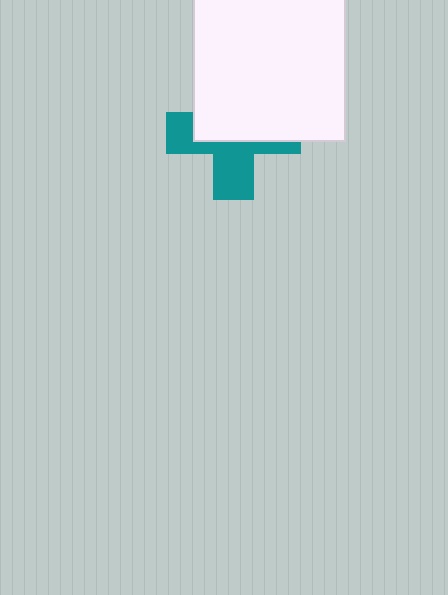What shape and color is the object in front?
The object in front is a white rectangle.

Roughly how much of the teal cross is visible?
About half of it is visible (roughly 46%).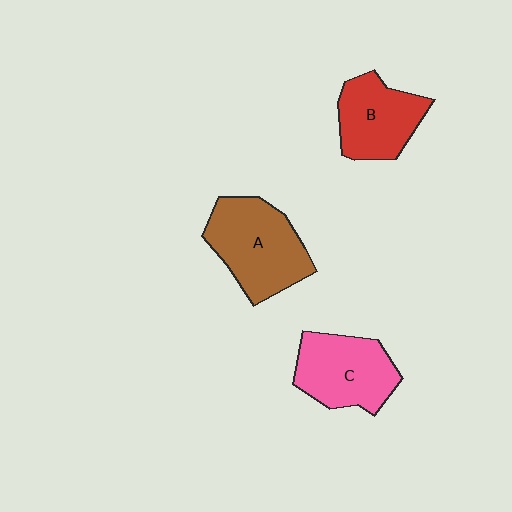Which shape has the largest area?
Shape A (brown).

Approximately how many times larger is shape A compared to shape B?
Approximately 1.3 times.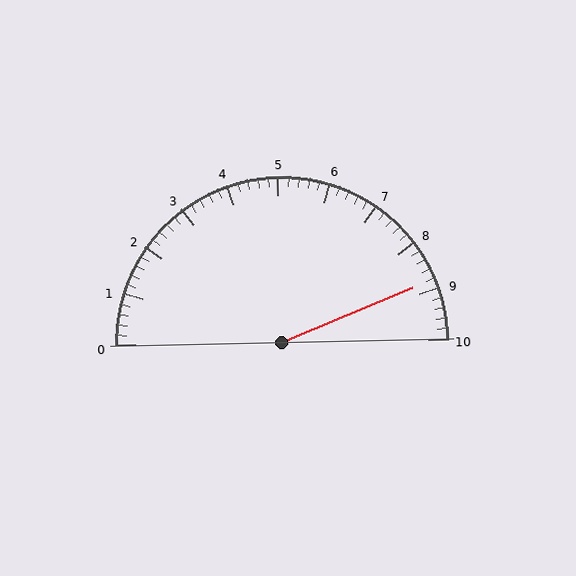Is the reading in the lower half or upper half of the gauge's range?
The reading is in the upper half of the range (0 to 10).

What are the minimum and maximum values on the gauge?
The gauge ranges from 0 to 10.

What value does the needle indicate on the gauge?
The needle indicates approximately 8.8.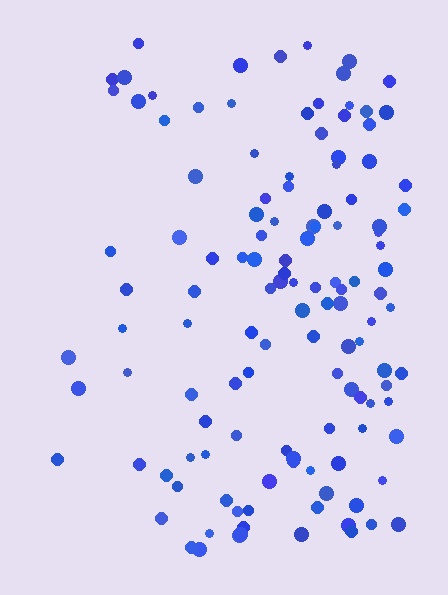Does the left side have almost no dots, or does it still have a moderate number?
Still a moderate number, just noticeably fewer than the right.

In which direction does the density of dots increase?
From left to right, with the right side densest.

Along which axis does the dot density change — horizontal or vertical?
Horizontal.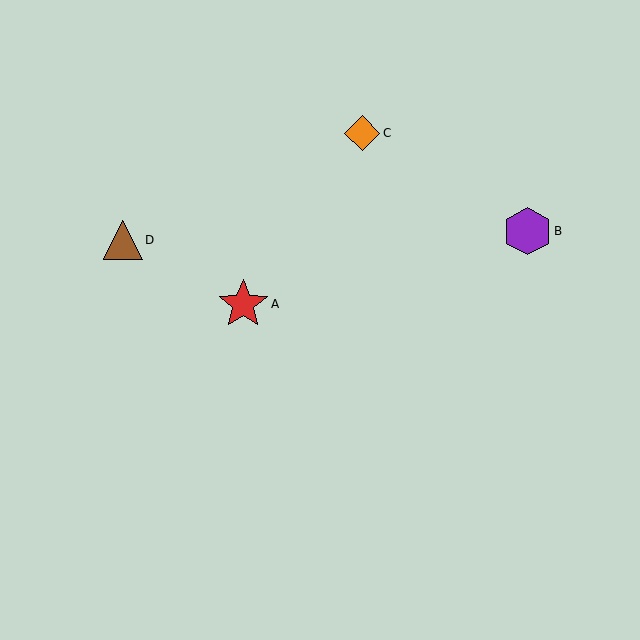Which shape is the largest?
The red star (labeled A) is the largest.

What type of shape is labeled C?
Shape C is an orange diamond.